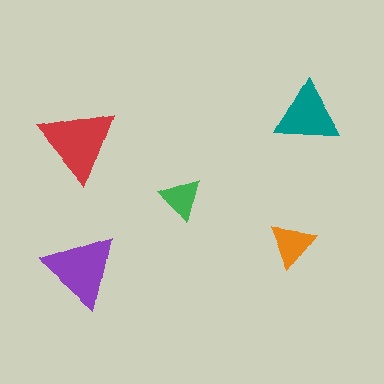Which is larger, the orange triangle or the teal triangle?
The teal one.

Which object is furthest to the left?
The red triangle is leftmost.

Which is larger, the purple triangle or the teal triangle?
The purple one.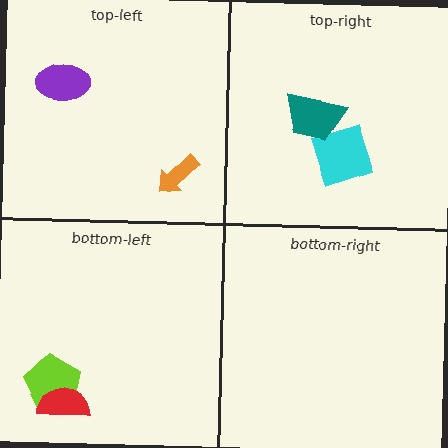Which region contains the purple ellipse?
The top-left region.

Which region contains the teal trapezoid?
The top-right region.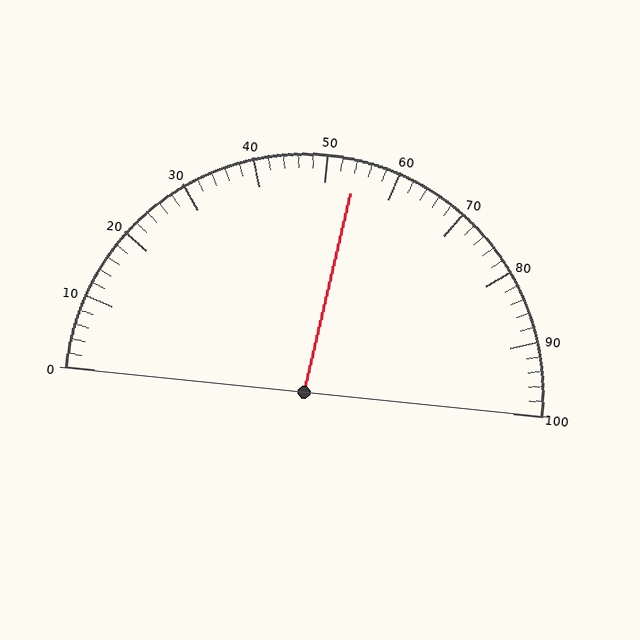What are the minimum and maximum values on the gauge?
The gauge ranges from 0 to 100.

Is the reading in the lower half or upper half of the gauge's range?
The reading is in the upper half of the range (0 to 100).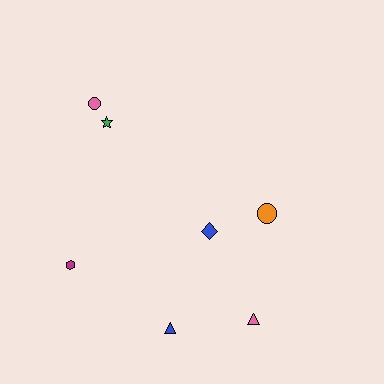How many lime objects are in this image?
There are no lime objects.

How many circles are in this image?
There are 2 circles.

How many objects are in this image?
There are 7 objects.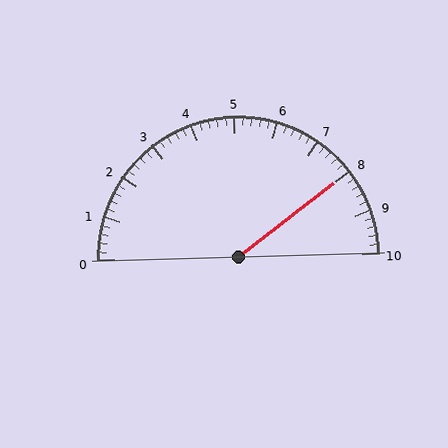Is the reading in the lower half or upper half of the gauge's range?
The reading is in the upper half of the range (0 to 10).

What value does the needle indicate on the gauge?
The needle indicates approximately 8.0.